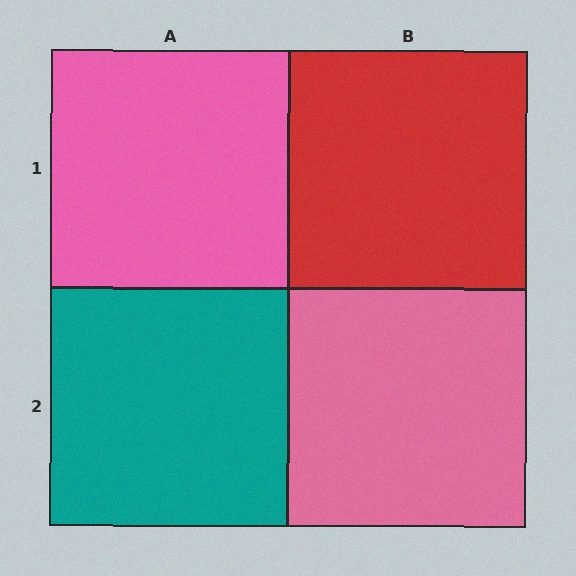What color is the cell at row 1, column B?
Red.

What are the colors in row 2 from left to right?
Teal, pink.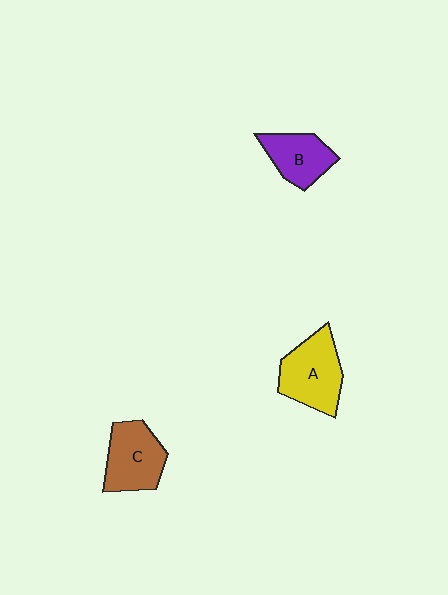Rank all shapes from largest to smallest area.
From largest to smallest: A (yellow), C (brown), B (purple).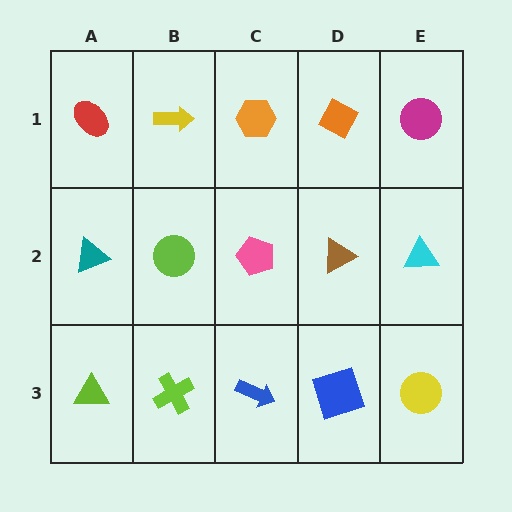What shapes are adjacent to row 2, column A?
A red ellipse (row 1, column A), a lime triangle (row 3, column A), a lime circle (row 2, column B).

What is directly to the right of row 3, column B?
A blue arrow.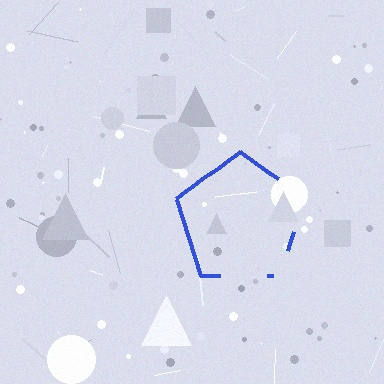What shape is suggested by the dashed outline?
The dashed outline suggests a pentagon.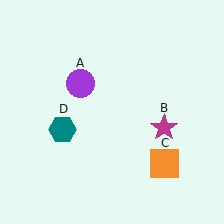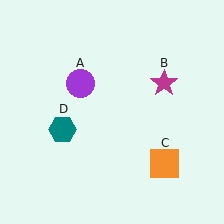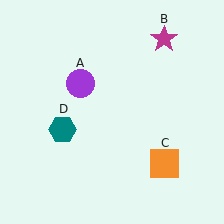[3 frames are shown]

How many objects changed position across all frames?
1 object changed position: magenta star (object B).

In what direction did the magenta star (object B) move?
The magenta star (object B) moved up.